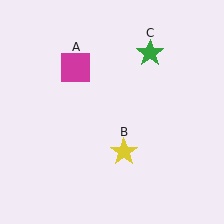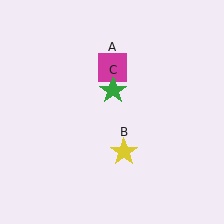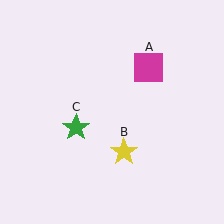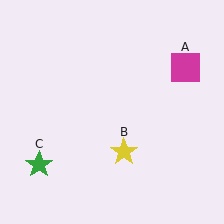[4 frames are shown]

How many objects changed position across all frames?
2 objects changed position: magenta square (object A), green star (object C).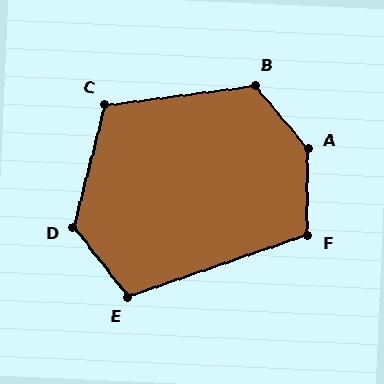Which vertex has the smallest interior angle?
E, at approximately 109 degrees.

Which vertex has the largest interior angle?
A, at approximately 140 degrees.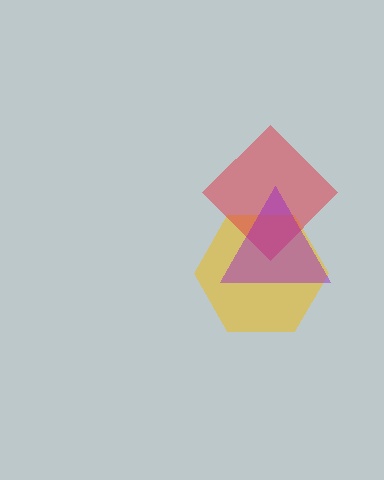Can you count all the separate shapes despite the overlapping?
Yes, there are 3 separate shapes.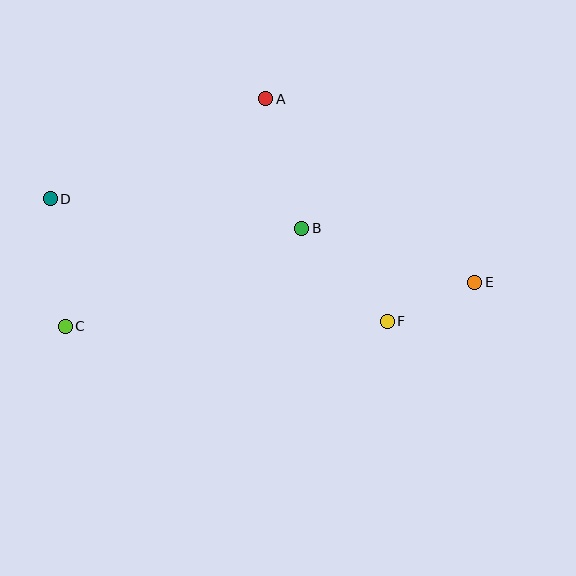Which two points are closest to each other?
Points E and F are closest to each other.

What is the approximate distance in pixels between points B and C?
The distance between B and C is approximately 256 pixels.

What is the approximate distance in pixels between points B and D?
The distance between B and D is approximately 253 pixels.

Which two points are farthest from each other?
Points D and E are farthest from each other.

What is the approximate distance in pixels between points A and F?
The distance between A and F is approximately 253 pixels.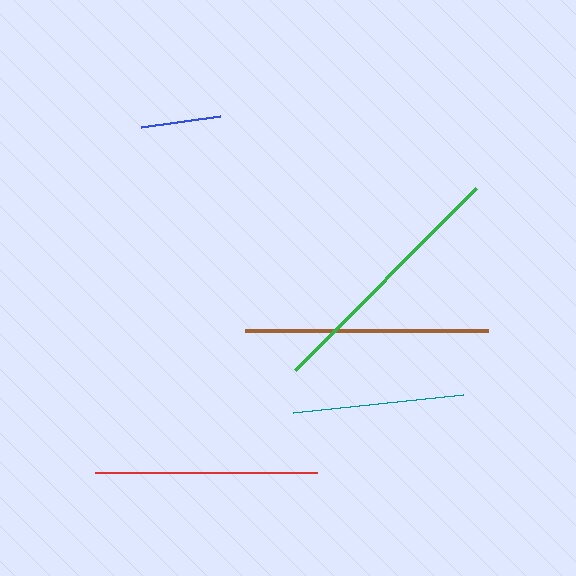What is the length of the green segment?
The green segment is approximately 257 pixels long.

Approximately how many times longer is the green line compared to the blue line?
The green line is approximately 3.2 times the length of the blue line.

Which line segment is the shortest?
The blue line is the shortest at approximately 80 pixels.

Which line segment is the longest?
The green line is the longest at approximately 257 pixels.